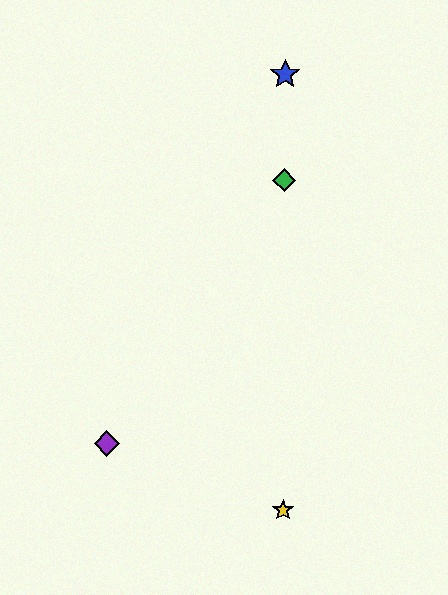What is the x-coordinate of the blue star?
The blue star is at x≈285.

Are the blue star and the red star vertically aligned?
Yes, both are at x≈285.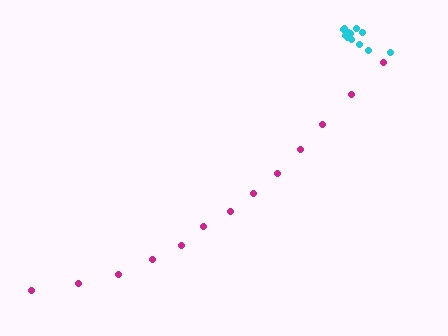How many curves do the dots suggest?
There are 2 distinct paths.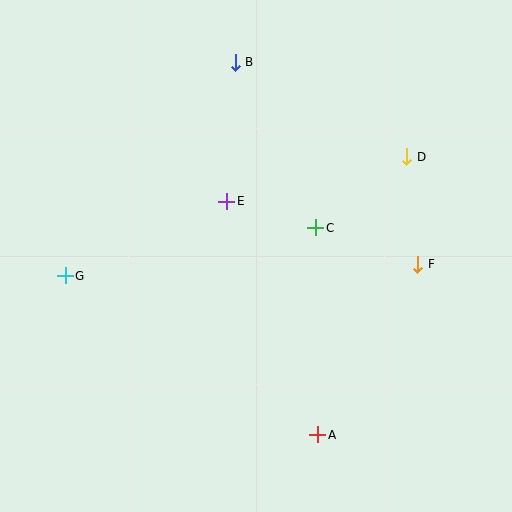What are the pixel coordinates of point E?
Point E is at (227, 201).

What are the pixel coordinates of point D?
Point D is at (407, 157).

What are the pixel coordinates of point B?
Point B is at (235, 62).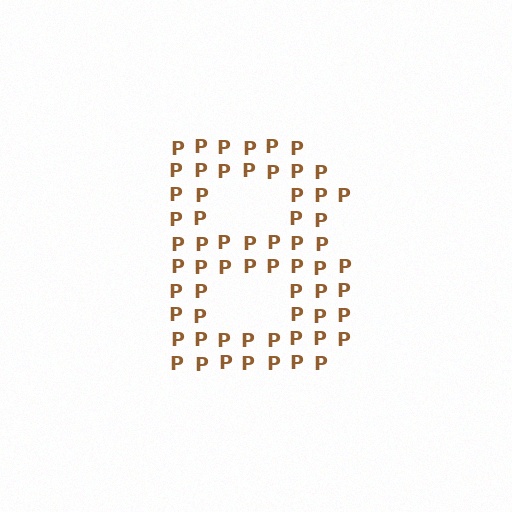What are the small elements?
The small elements are letter P's.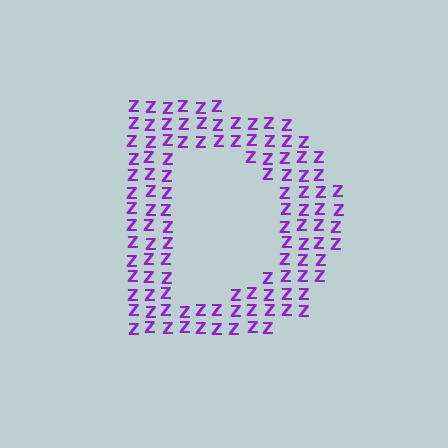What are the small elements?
The small elements are letter Z's.